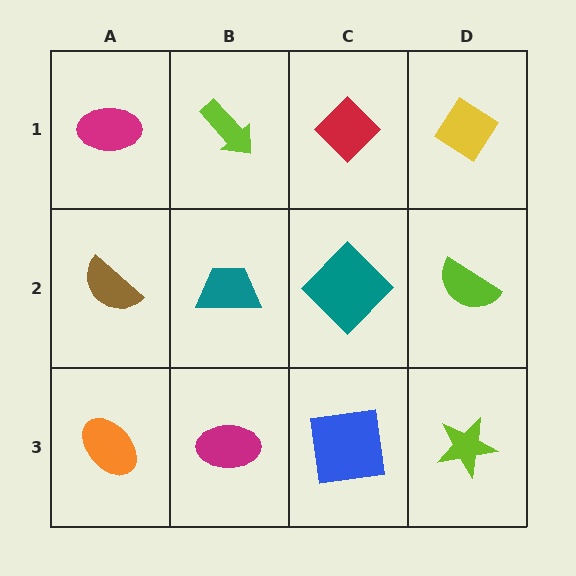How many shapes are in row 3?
4 shapes.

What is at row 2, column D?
A lime semicircle.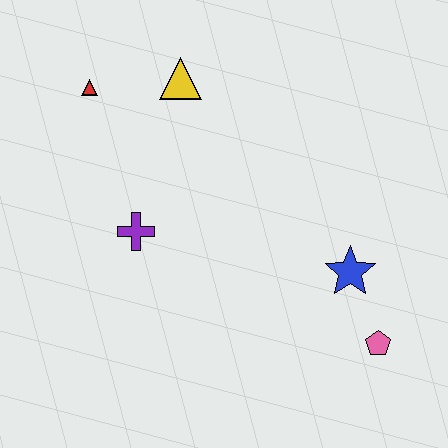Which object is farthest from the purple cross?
The pink pentagon is farthest from the purple cross.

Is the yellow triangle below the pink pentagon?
No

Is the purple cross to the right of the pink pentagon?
No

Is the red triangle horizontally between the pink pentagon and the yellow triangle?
No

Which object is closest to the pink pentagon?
The blue star is closest to the pink pentagon.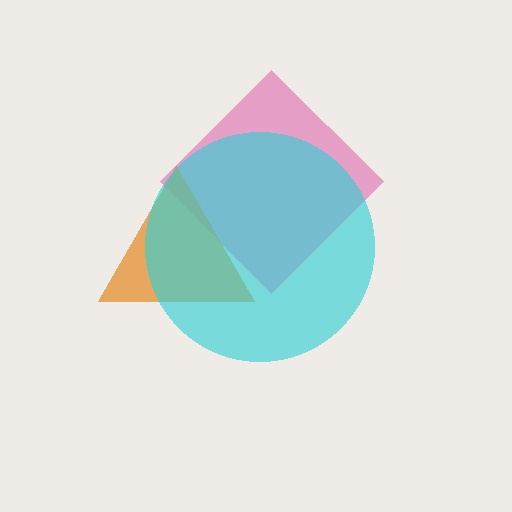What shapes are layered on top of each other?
The layered shapes are: a pink diamond, an orange triangle, a cyan circle.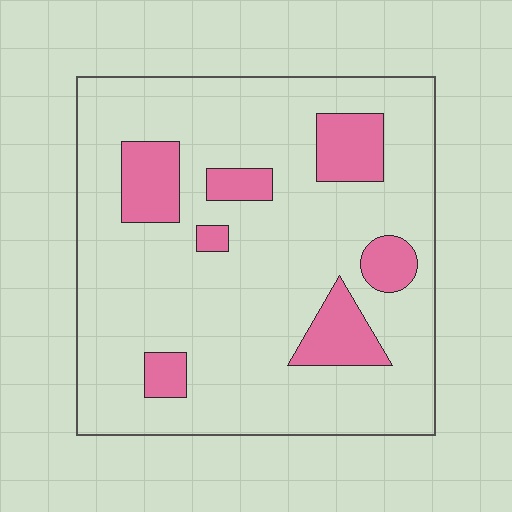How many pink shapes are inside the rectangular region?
7.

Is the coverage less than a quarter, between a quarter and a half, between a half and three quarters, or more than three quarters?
Less than a quarter.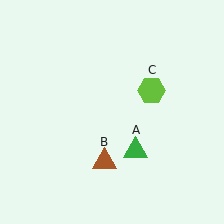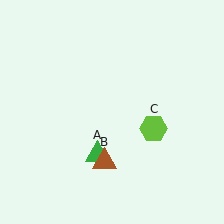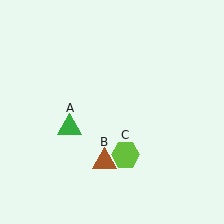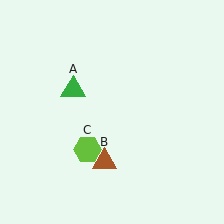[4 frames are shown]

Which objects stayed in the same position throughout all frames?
Brown triangle (object B) remained stationary.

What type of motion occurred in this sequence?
The green triangle (object A), lime hexagon (object C) rotated clockwise around the center of the scene.